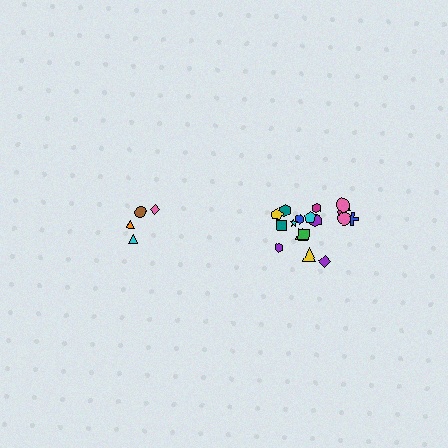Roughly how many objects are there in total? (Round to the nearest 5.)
Roughly 20 objects in total.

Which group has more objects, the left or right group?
The right group.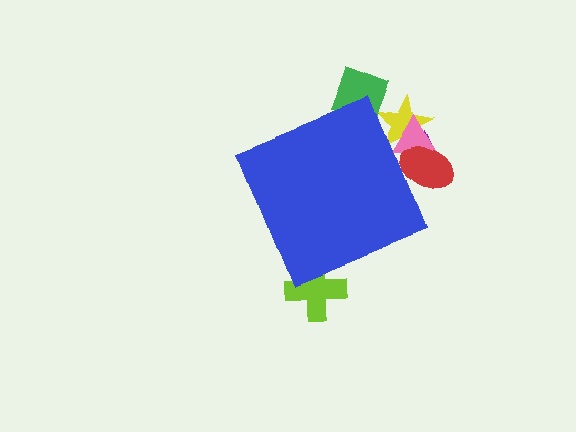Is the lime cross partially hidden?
Yes, the lime cross is partially hidden behind the blue diamond.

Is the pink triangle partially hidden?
Yes, the pink triangle is partially hidden behind the blue diamond.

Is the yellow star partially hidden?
Yes, the yellow star is partially hidden behind the blue diamond.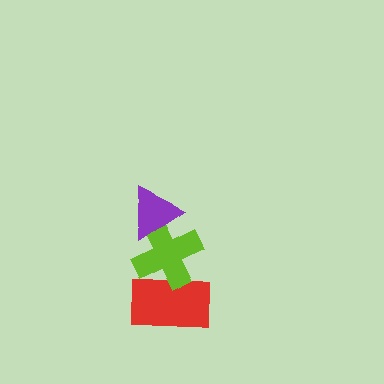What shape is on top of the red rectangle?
The lime cross is on top of the red rectangle.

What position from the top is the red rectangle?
The red rectangle is 3rd from the top.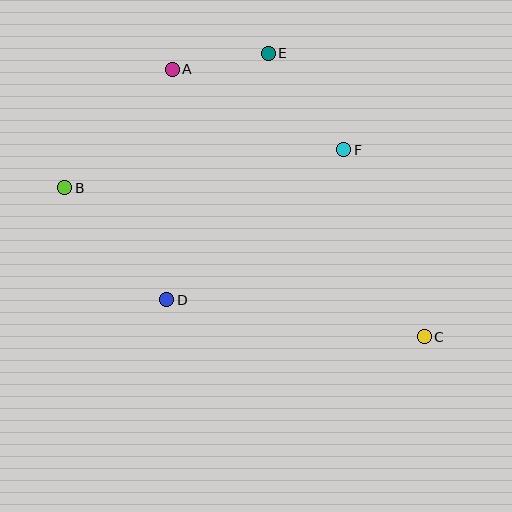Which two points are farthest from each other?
Points B and C are farthest from each other.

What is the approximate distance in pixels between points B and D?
The distance between B and D is approximately 151 pixels.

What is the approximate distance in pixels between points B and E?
The distance between B and E is approximately 245 pixels.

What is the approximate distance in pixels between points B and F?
The distance between B and F is approximately 282 pixels.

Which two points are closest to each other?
Points A and E are closest to each other.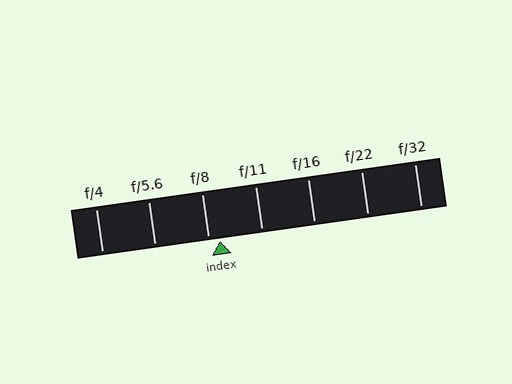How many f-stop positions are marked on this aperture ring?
There are 7 f-stop positions marked.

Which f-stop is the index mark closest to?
The index mark is closest to f/8.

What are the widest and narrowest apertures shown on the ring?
The widest aperture shown is f/4 and the narrowest is f/32.